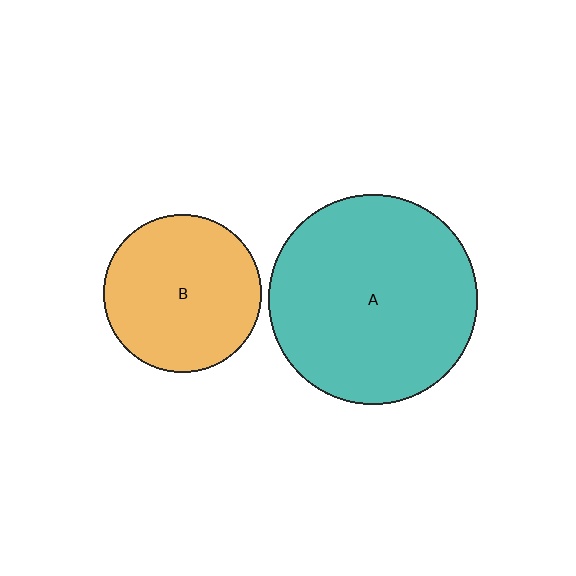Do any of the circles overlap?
No, none of the circles overlap.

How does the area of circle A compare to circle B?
Approximately 1.8 times.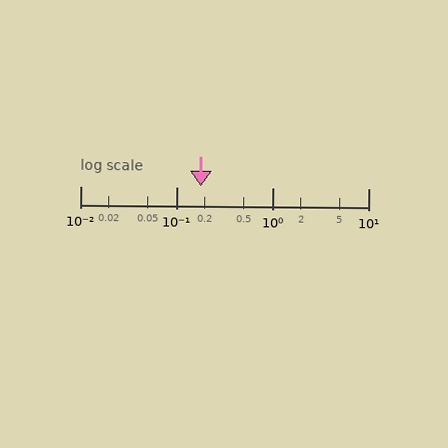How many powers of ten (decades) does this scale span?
The scale spans 3 decades, from 0.01 to 10.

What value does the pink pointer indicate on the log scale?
The pointer indicates approximately 0.18.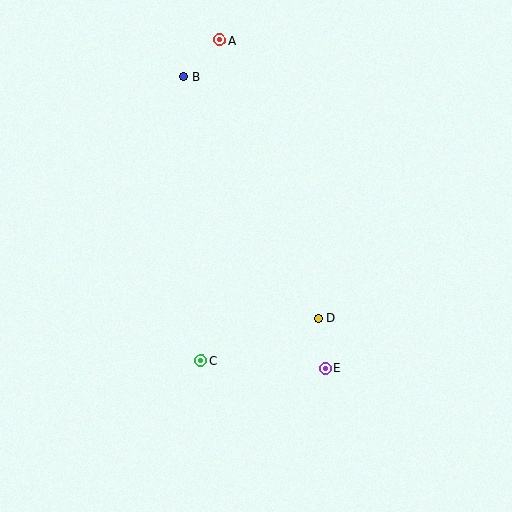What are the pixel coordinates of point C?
Point C is at (201, 361).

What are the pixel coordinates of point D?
Point D is at (318, 318).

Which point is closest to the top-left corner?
Point B is closest to the top-left corner.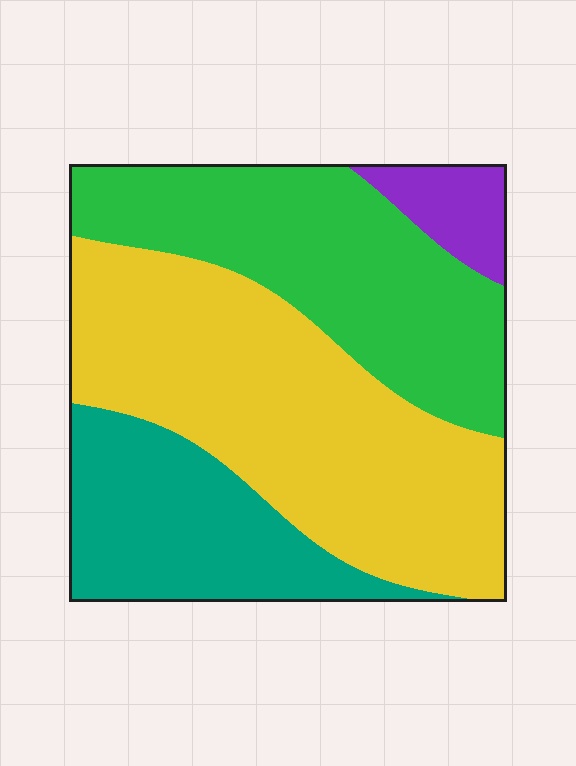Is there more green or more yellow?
Yellow.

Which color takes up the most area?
Yellow, at roughly 45%.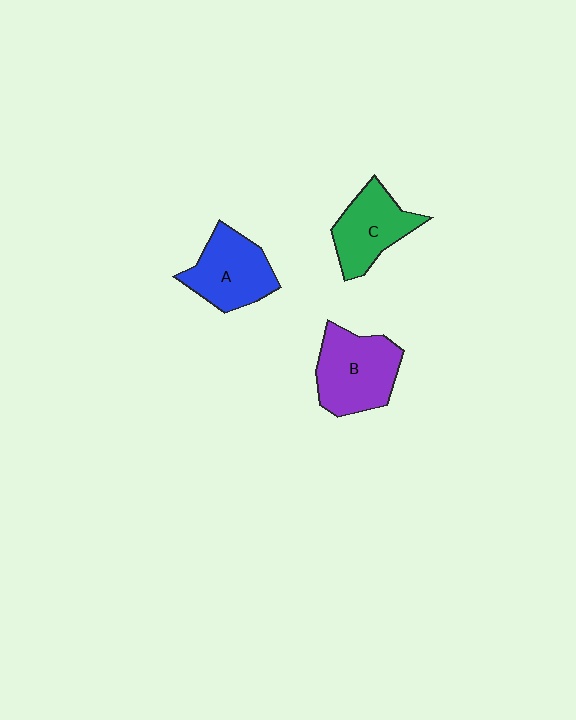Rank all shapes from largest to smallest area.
From largest to smallest: B (purple), A (blue), C (green).